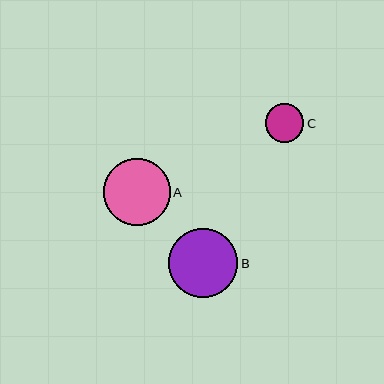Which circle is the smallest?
Circle C is the smallest with a size of approximately 38 pixels.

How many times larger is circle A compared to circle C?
Circle A is approximately 1.7 times the size of circle C.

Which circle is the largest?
Circle B is the largest with a size of approximately 69 pixels.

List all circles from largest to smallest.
From largest to smallest: B, A, C.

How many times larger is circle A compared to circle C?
Circle A is approximately 1.7 times the size of circle C.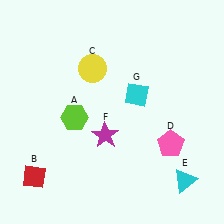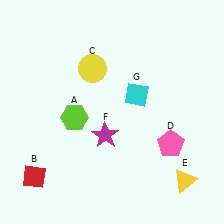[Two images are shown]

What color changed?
The triangle (E) changed from cyan in Image 1 to yellow in Image 2.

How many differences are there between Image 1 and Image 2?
There is 1 difference between the two images.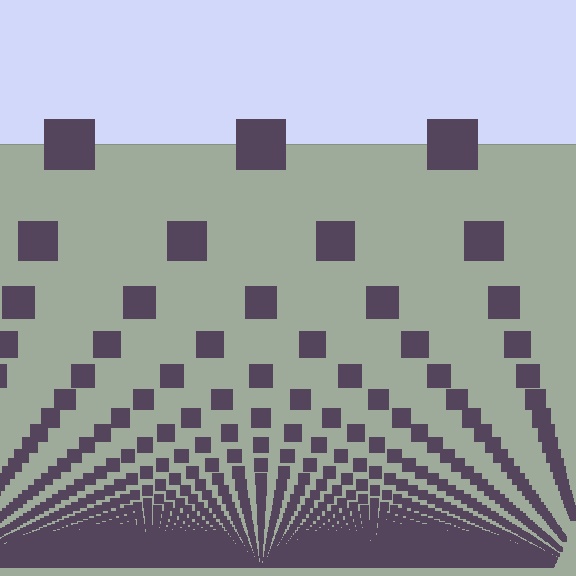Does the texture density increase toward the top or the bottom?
Density increases toward the bottom.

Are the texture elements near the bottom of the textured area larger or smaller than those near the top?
Smaller. The gradient is inverted — elements near the bottom are smaller and denser.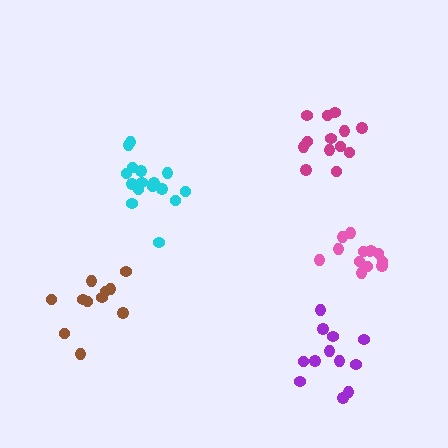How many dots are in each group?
Group 1: 16 dots, Group 2: 12 dots, Group 3: 11 dots, Group 4: 13 dots, Group 5: 13 dots (65 total).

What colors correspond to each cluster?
The clusters are colored: cyan, purple, brown, pink, magenta.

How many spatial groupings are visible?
There are 5 spatial groupings.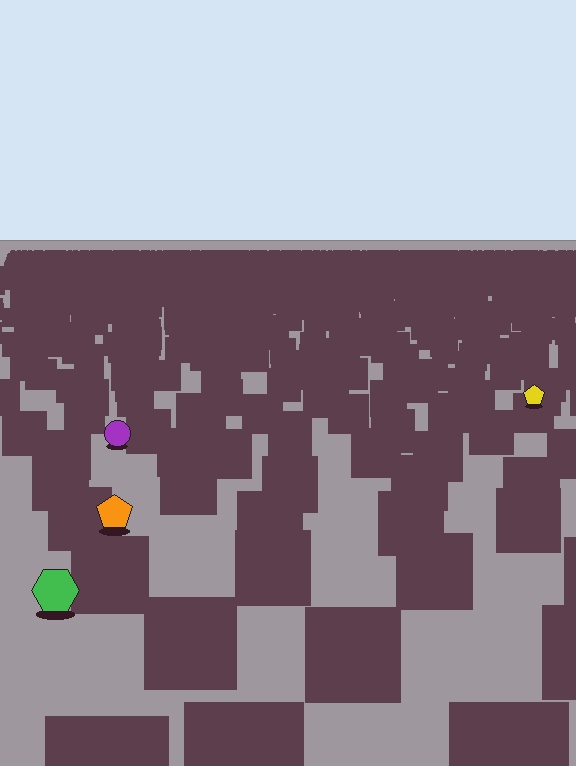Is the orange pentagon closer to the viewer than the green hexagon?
No. The green hexagon is closer — you can tell from the texture gradient: the ground texture is coarser near it.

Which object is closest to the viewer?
The green hexagon is closest. The texture marks near it are larger and more spread out.